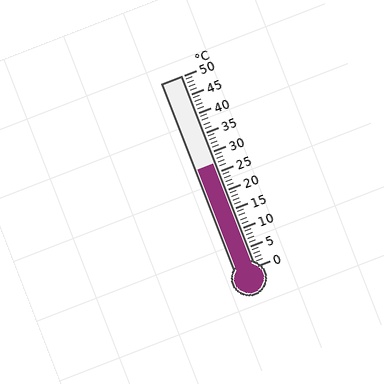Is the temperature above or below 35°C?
The temperature is below 35°C.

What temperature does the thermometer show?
The thermometer shows approximately 27°C.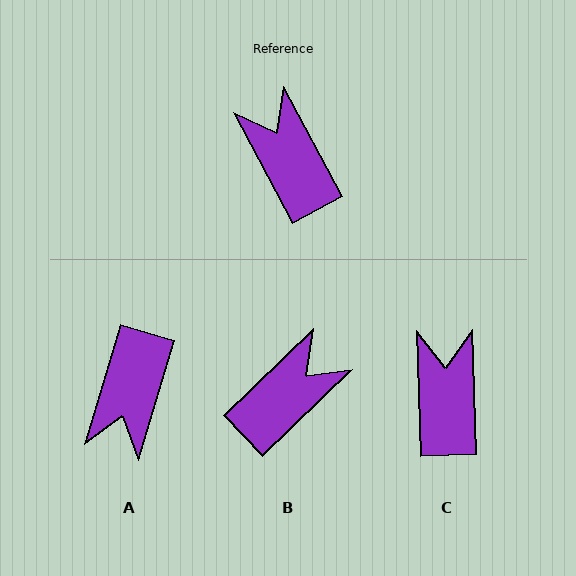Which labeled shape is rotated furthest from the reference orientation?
A, about 135 degrees away.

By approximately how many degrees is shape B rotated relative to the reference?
Approximately 74 degrees clockwise.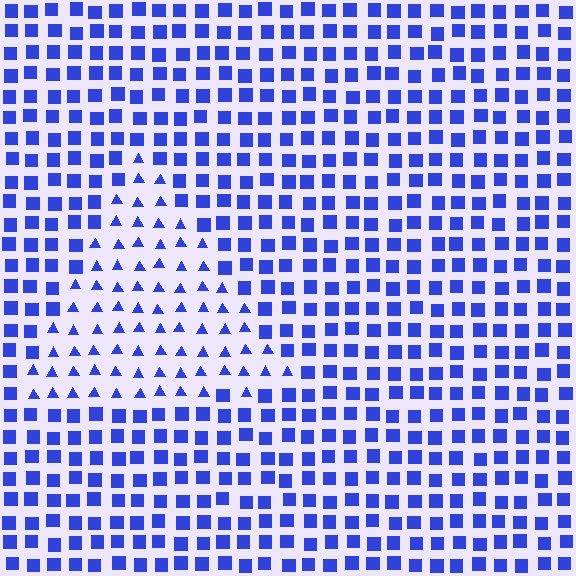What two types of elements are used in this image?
The image uses triangles inside the triangle region and squares outside it.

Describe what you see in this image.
The image is filled with small blue elements arranged in a uniform grid. A triangle-shaped region contains triangles, while the surrounding area contains squares. The boundary is defined purely by the change in element shape.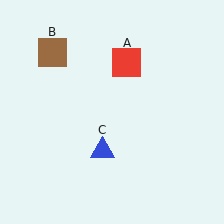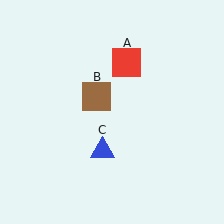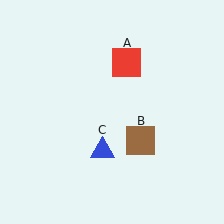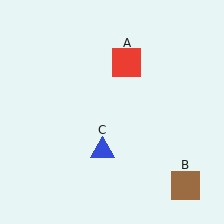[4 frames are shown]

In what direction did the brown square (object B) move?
The brown square (object B) moved down and to the right.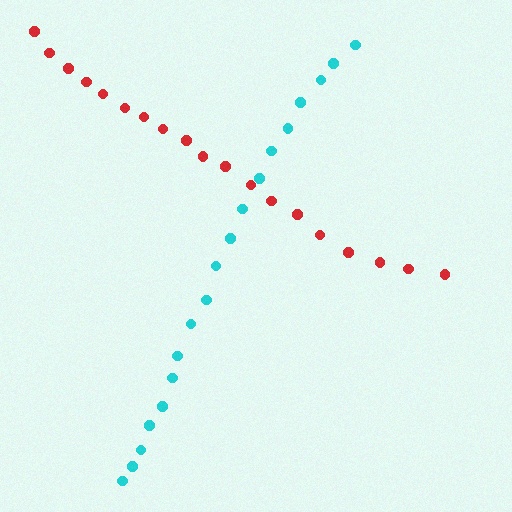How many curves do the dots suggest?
There are 2 distinct paths.